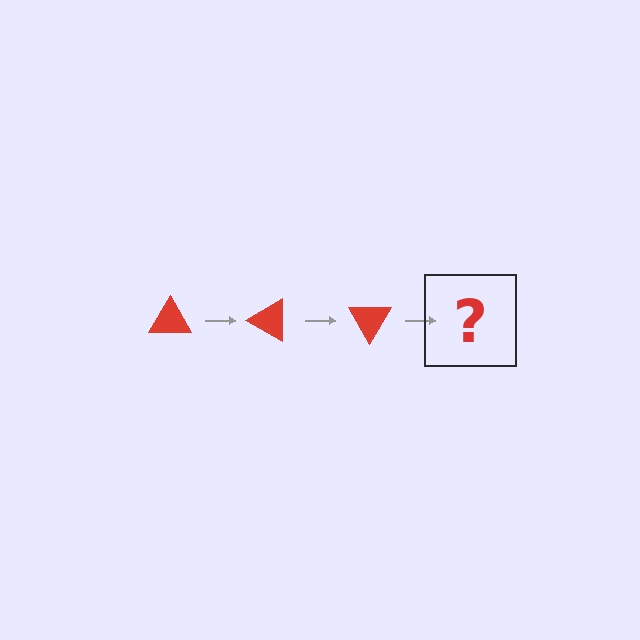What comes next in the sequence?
The next element should be a red triangle rotated 90 degrees.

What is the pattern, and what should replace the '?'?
The pattern is that the triangle rotates 30 degrees each step. The '?' should be a red triangle rotated 90 degrees.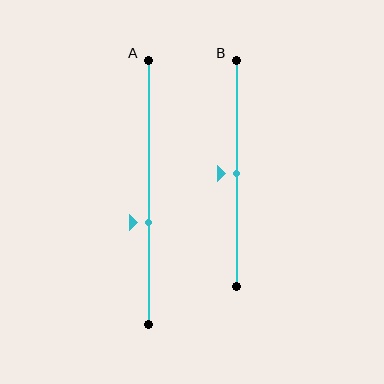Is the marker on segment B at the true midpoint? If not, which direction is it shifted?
Yes, the marker on segment B is at the true midpoint.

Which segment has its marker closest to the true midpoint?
Segment B has its marker closest to the true midpoint.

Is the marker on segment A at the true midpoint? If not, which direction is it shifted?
No, the marker on segment A is shifted downward by about 12% of the segment length.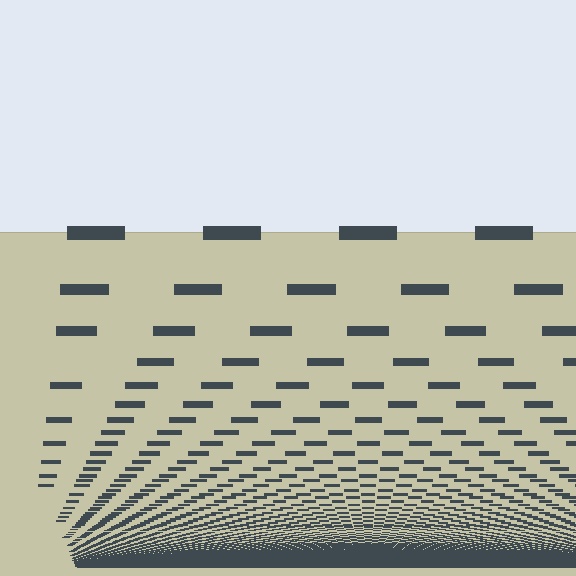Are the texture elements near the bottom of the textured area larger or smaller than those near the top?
Smaller. The gradient is inverted — elements near the bottom are smaller and denser.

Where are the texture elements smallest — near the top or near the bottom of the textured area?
Near the bottom.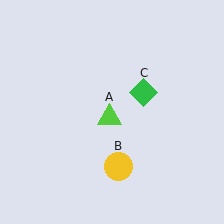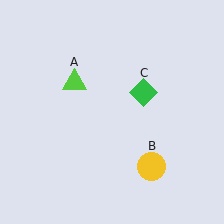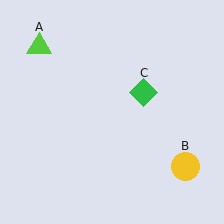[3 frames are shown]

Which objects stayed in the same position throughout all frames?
Green diamond (object C) remained stationary.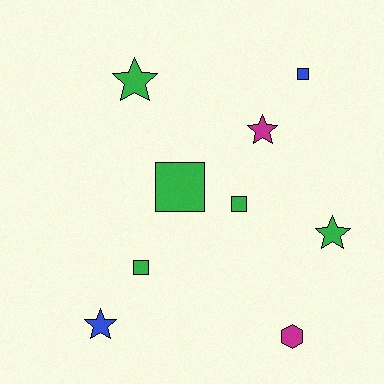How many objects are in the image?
There are 9 objects.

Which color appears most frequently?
Green, with 5 objects.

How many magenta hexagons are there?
There is 1 magenta hexagon.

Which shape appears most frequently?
Square, with 4 objects.